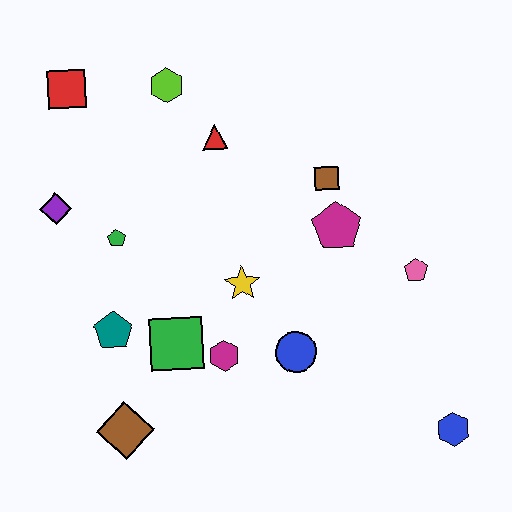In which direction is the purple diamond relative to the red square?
The purple diamond is below the red square.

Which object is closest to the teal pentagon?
The green square is closest to the teal pentagon.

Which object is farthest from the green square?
The blue hexagon is farthest from the green square.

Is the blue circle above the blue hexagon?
Yes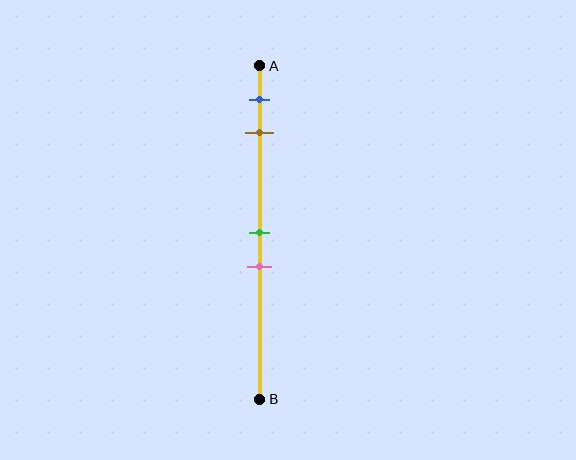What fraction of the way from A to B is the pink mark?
The pink mark is approximately 60% (0.6) of the way from A to B.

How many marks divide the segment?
There are 4 marks dividing the segment.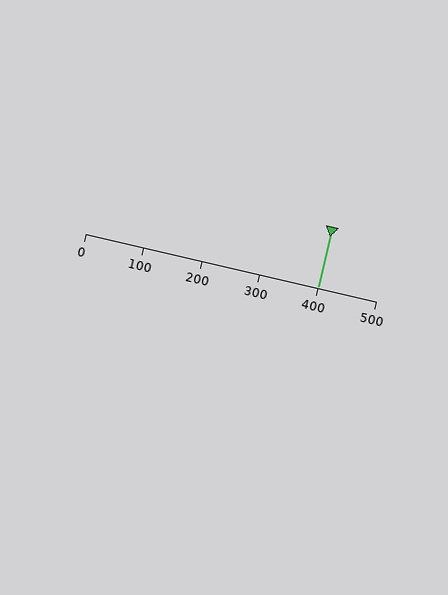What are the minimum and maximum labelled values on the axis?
The axis runs from 0 to 500.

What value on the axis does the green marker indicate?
The marker indicates approximately 400.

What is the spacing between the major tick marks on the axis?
The major ticks are spaced 100 apart.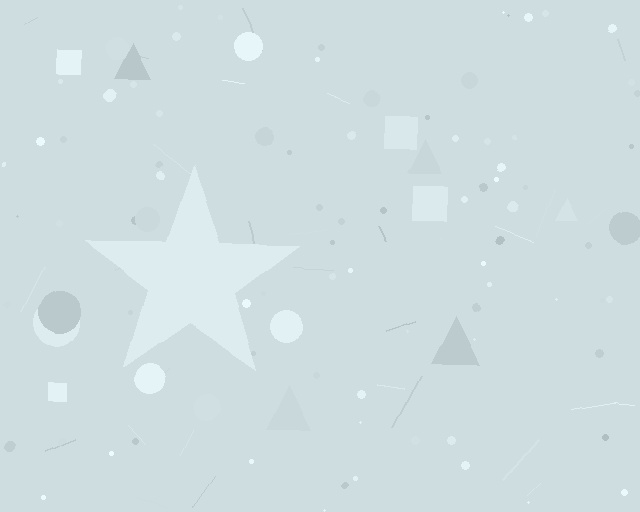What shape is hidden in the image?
A star is hidden in the image.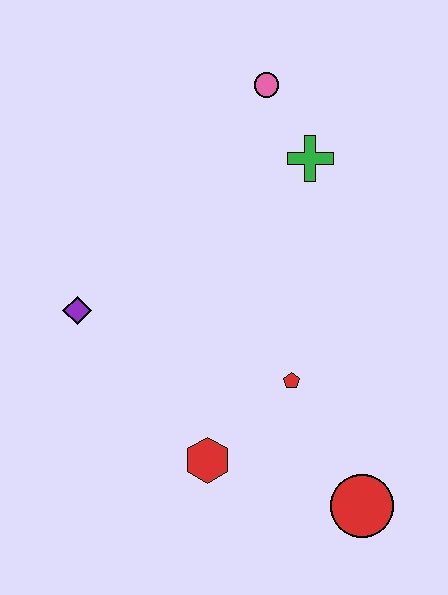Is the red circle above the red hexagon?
No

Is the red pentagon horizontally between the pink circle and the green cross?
Yes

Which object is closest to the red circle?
The red pentagon is closest to the red circle.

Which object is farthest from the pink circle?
The red circle is farthest from the pink circle.